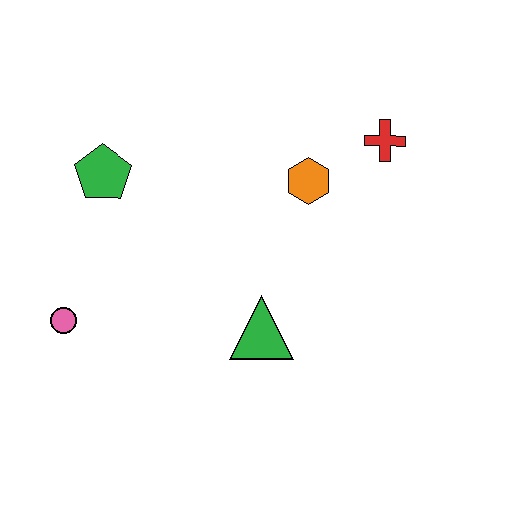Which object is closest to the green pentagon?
The pink circle is closest to the green pentagon.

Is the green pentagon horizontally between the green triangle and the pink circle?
Yes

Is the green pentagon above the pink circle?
Yes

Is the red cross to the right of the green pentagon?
Yes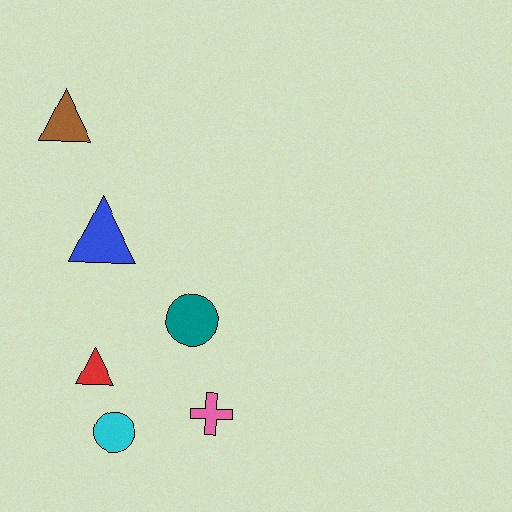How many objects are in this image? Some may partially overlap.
There are 6 objects.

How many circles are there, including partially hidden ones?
There are 2 circles.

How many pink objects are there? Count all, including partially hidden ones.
There is 1 pink object.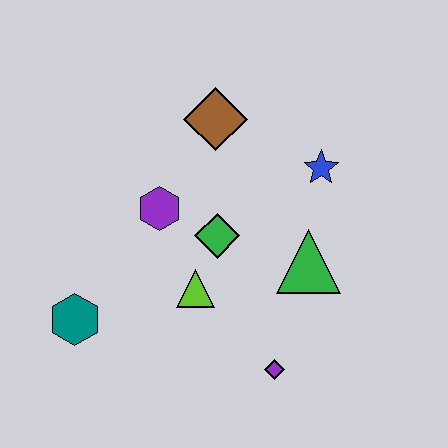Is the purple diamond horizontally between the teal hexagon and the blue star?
Yes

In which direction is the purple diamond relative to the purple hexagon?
The purple diamond is below the purple hexagon.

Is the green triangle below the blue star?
Yes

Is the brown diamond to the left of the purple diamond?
Yes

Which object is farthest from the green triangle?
The teal hexagon is farthest from the green triangle.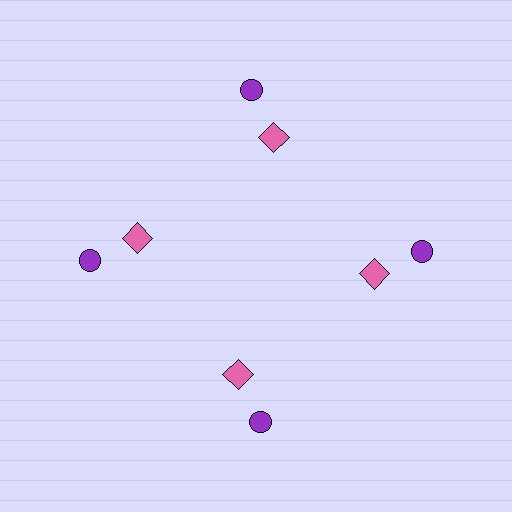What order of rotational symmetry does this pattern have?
This pattern has 4-fold rotational symmetry.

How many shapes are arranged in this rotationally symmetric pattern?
There are 8 shapes, arranged in 4 groups of 2.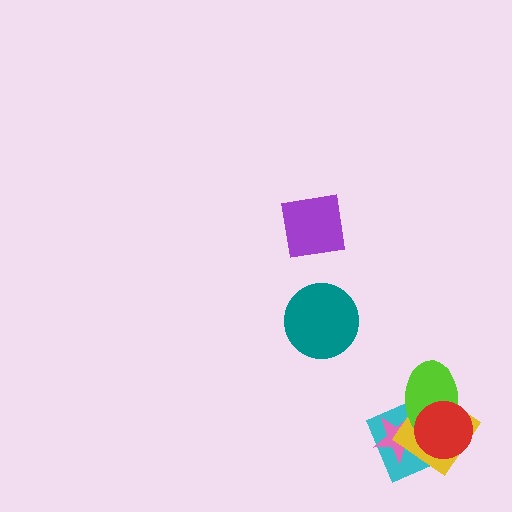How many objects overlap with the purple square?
0 objects overlap with the purple square.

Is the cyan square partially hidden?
Yes, it is partially covered by another shape.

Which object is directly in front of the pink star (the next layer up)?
The yellow diamond is directly in front of the pink star.